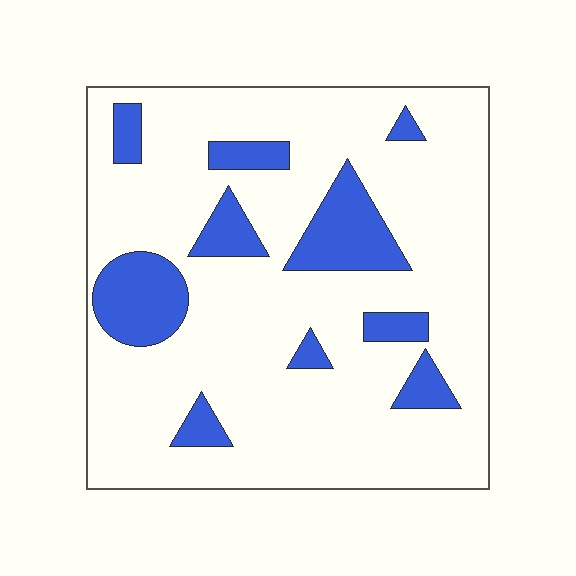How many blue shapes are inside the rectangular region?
10.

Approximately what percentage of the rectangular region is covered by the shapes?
Approximately 20%.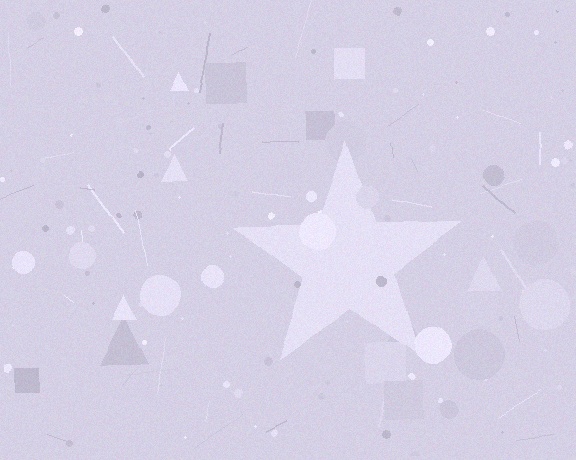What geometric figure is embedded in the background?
A star is embedded in the background.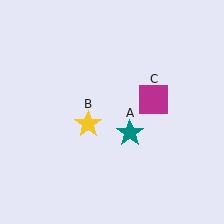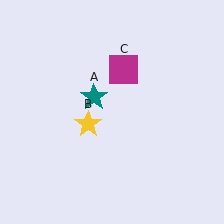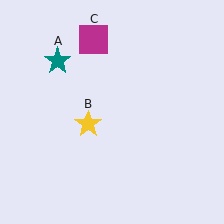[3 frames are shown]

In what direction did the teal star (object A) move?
The teal star (object A) moved up and to the left.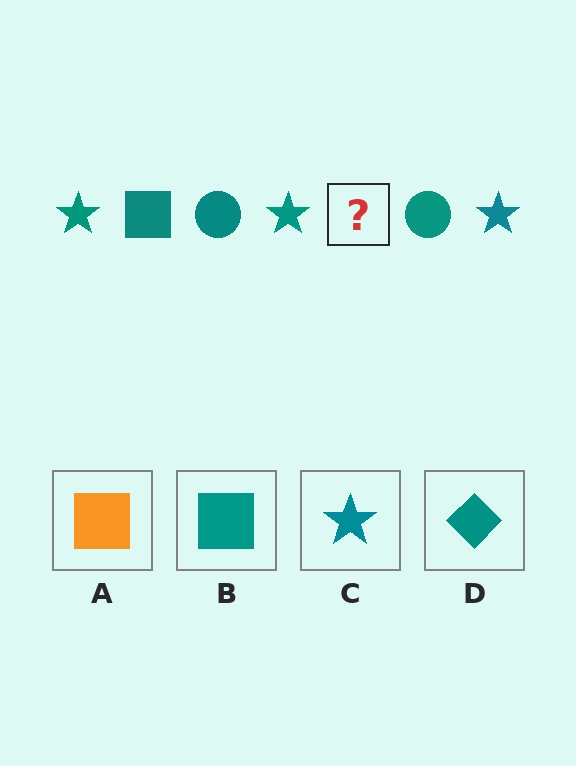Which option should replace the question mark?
Option B.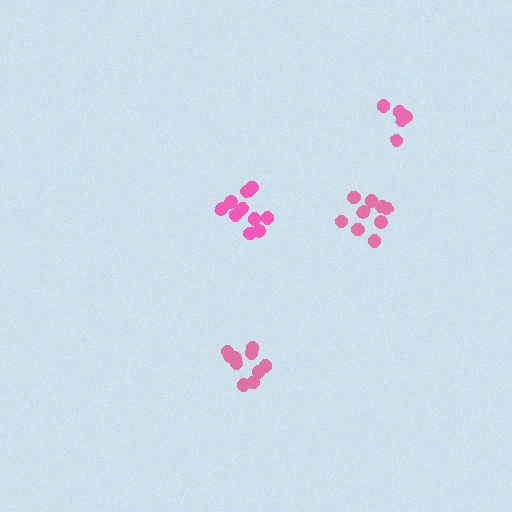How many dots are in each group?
Group 1: 11 dots, Group 2: 5 dots, Group 3: 9 dots, Group 4: 10 dots (35 total).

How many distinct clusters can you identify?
There are 4 distinct clusters.